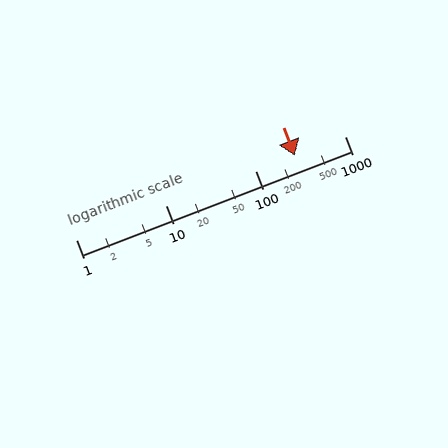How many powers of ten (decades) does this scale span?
The scale spans 3 decades, from 1 to 1000.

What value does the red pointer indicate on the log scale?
The pointer indicates approximately 280.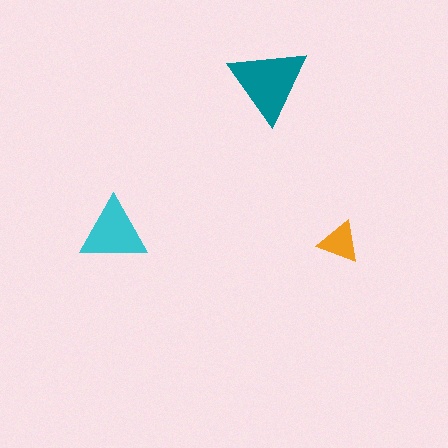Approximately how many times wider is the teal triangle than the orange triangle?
About 2 times wider.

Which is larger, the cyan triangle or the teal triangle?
The teal one.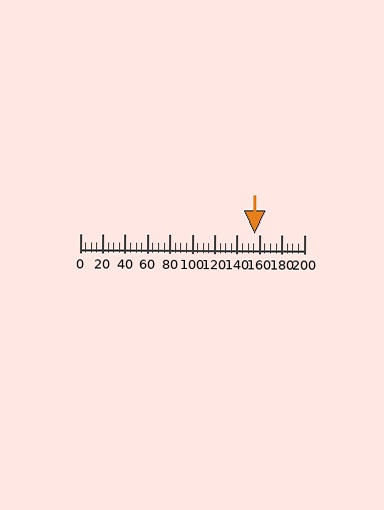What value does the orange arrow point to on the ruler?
The orange arrow points to approximately 156.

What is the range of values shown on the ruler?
The ruler shows values from 0 to 200.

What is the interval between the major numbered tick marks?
The major tick marks are spaced 20 units apart.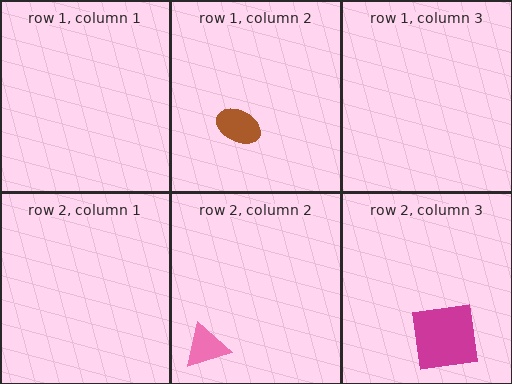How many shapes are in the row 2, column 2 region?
1.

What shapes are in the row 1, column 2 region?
The brown ellipse.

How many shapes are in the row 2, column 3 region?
1.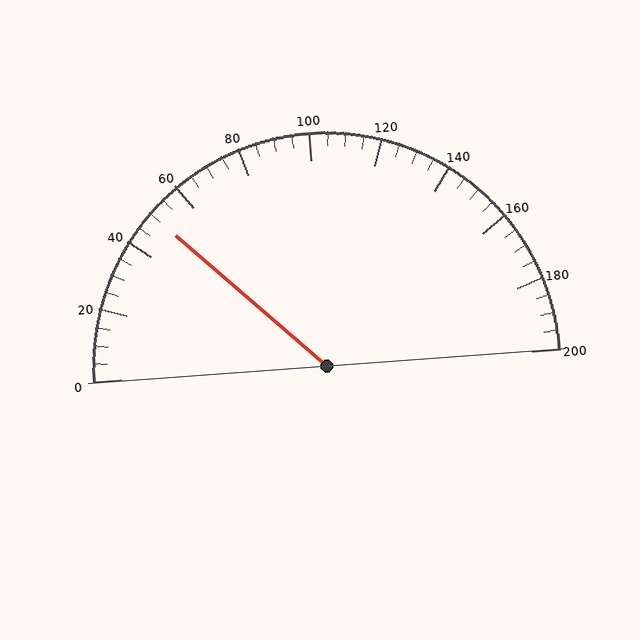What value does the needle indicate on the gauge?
The needle indicates approximately 50.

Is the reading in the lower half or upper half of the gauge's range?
The reading is in the lower half of the range (0 to 200).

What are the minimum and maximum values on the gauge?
The gauge ranges from 0 to 200.